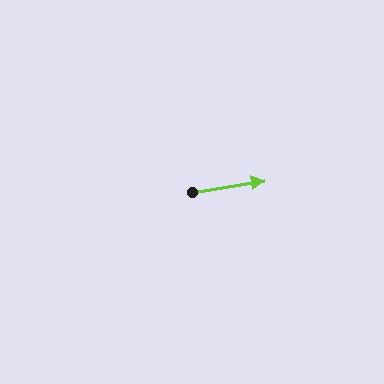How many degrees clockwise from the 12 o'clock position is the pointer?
Approximately 81 degrees.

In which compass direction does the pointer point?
East.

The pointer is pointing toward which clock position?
Roughly 3 o'clock.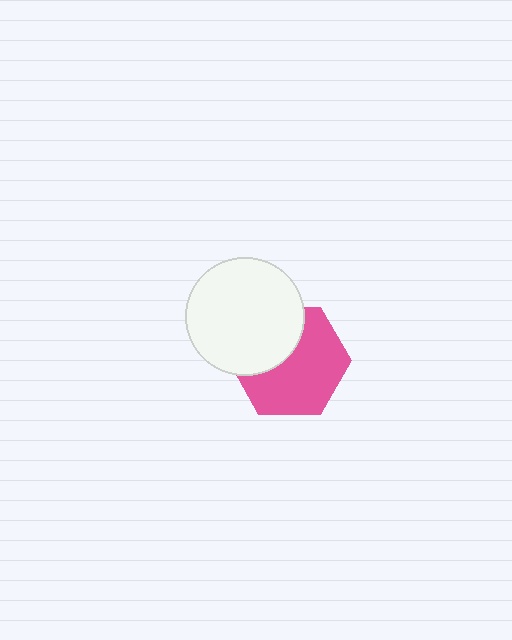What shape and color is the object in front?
The object in front is a white circle.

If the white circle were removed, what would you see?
You would see the complete pink hexagon.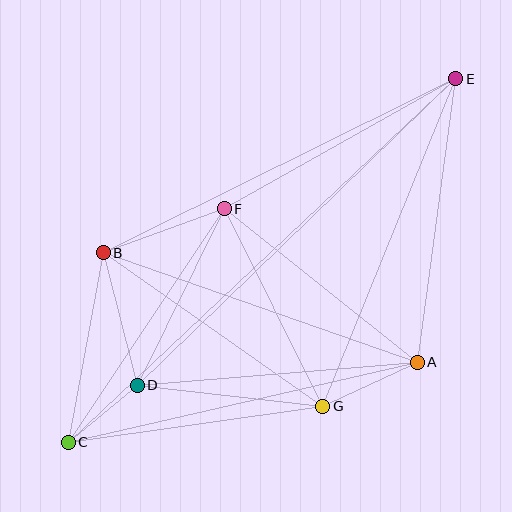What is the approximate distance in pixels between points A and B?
The distance between A and B is approximately 333 pixels.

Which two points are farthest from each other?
Points C and E are farthest from each other.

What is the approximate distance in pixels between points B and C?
The distance between B and C is approximately 193 pixels.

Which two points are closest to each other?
Points C and D are closest to each other.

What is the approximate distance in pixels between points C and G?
The distance between C and G is approximately 257 pixels.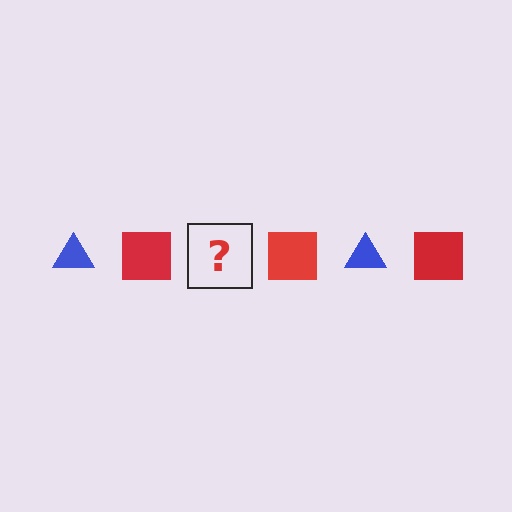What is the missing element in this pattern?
The missing element is a blue triangle.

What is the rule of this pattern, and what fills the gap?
The rule is that the pattern alternates between blue triangle and red square. The gap should be filled with a blue triangle.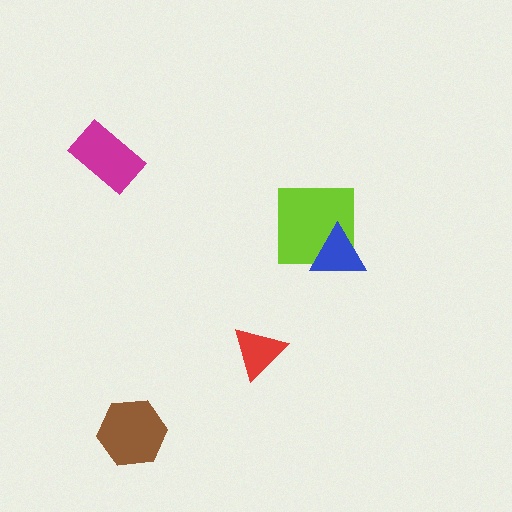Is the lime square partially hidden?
Yes, it is partially covered by another shape.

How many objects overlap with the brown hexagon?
0 objects overlap with the brown hexagon.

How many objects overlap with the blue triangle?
1 object overlaps with the blue triangle.